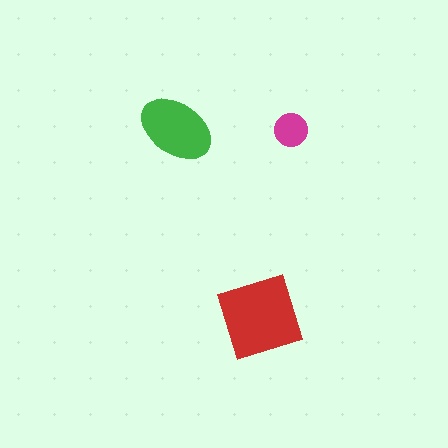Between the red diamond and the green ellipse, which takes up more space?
The red diamond.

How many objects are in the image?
There are 3 objects in the image.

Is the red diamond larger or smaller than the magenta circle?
Larger.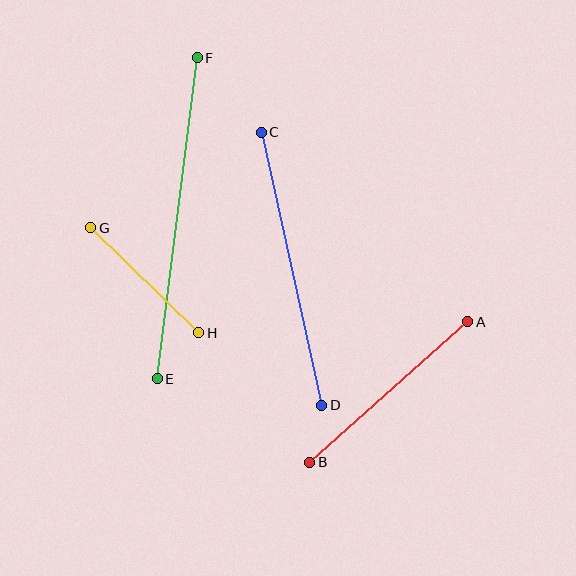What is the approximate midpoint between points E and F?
The midpoint is at approximately (177, 218) pixels.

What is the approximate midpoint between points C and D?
The midpoint is at approximately (292, 269) pixels.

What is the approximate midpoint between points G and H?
The midpoint is at approximately (145, 280) pixels.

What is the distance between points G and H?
The distance is approximately 151 pixels.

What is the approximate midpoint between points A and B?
The midpoint is at approximately (389, 392) pixels.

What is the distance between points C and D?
The distance is approximately 279 pixels.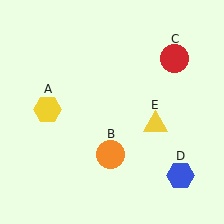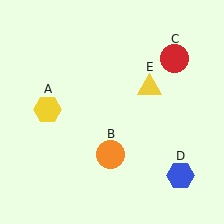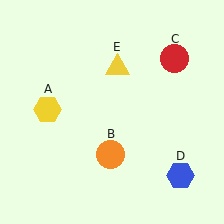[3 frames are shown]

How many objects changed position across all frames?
1 object changed position: yellow triangle (object E).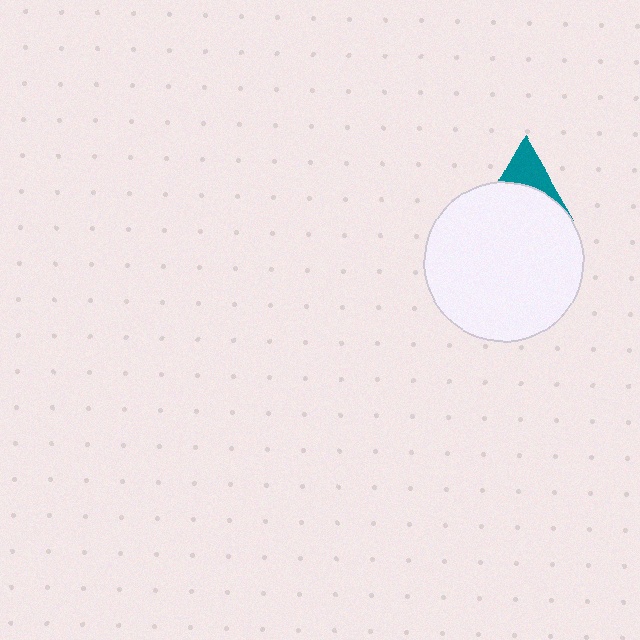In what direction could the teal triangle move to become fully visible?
The teal triangle could move up. That would shift it out from behind the white circle entirely.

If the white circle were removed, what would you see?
You would see the complete teal triangle.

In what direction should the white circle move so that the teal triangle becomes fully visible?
The white circle should move down. That is the shortest direction to clear the overlap and leave the teal triangle fully visible.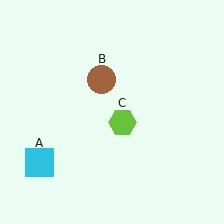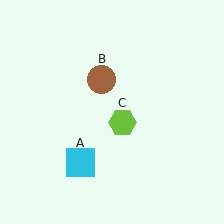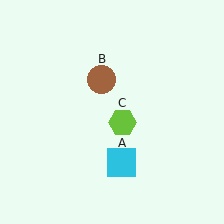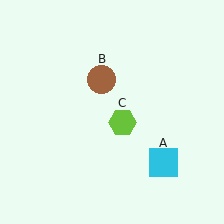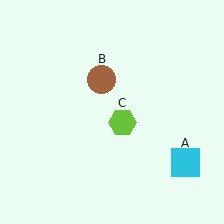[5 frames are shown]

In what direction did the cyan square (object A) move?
The cyan square (object A) moved right.